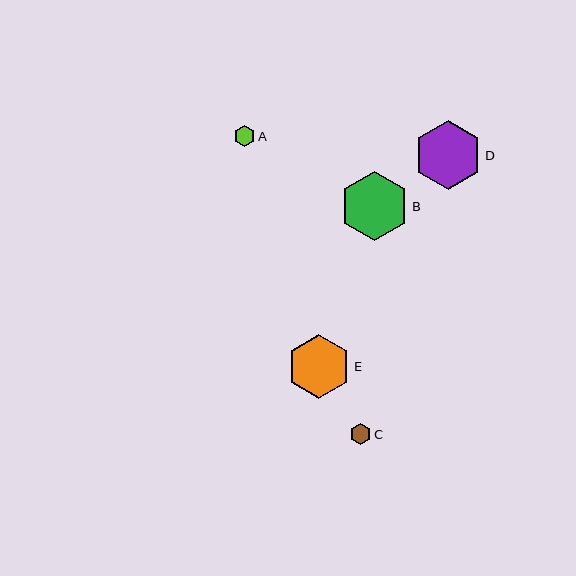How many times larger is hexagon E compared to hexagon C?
Hexagon E is approximately 3.0 times the size of hexagon C.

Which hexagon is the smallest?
Hexagon A is the smallest with a size of approximately 21 pixels.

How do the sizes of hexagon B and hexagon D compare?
Hexagon B and hexagon D are approximately the same size.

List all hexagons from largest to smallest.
From largest to smallest: B, D, E, C, A.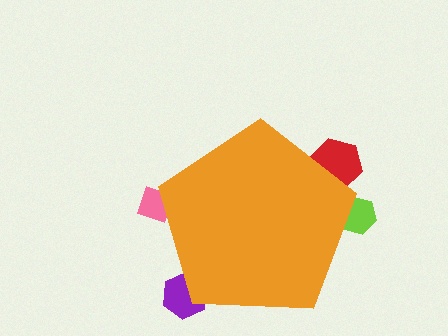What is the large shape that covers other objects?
An orange pentagon.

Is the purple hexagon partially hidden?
Yes, the purple hexagon is partially hidden behind the orange pentagon.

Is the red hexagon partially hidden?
Yes, the red hexagon is partially hidden behind the orange pentagon.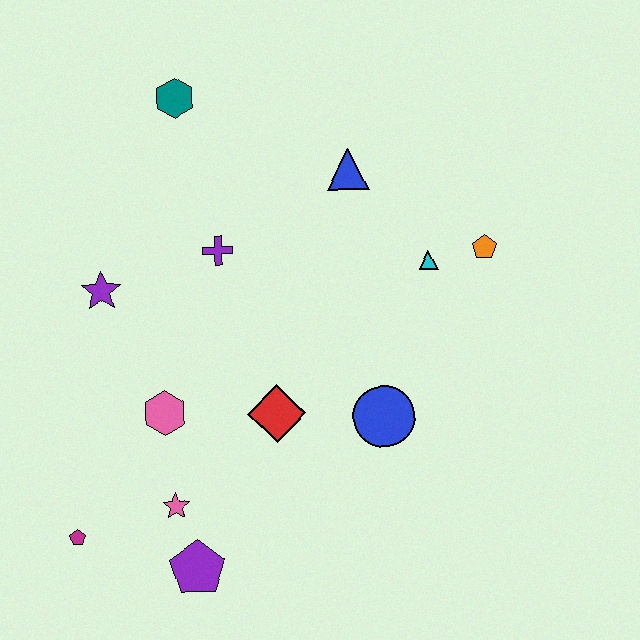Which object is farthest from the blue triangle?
The magenta pentagon is farthest from the blue triangle.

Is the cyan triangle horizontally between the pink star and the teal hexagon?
No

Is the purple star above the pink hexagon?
Yes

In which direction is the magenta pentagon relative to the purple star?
The magenta pentagon is below the purple star.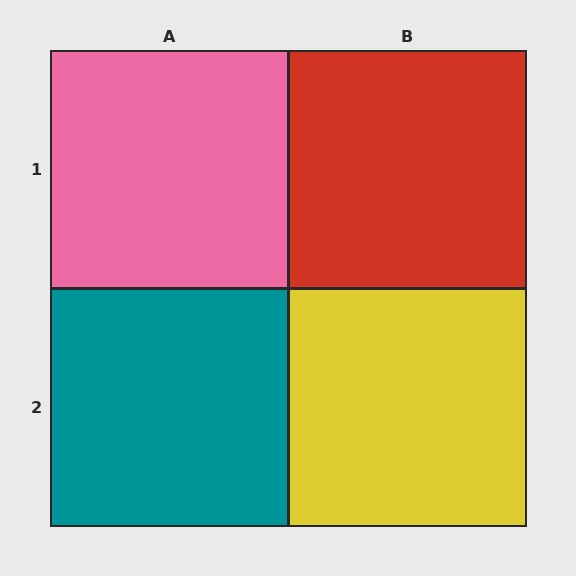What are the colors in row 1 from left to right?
Pink, red.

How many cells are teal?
1 cell is teal.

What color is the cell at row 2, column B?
Yellow.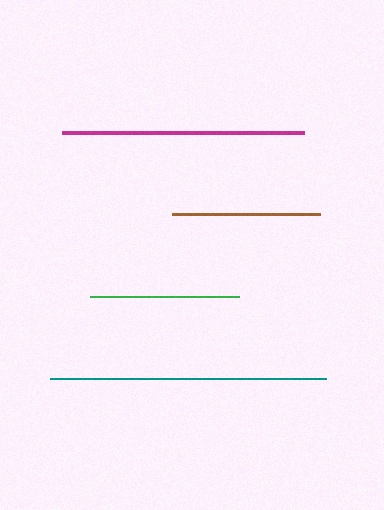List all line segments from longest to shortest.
From longest to shortest: teal, magenta, green, brown.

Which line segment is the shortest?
The brown line is the shortest at approximately 148 pixels.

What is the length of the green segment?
The green segment is approximately 149 pixels long.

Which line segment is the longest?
The teal line is the longest at approximately 276 pixels.